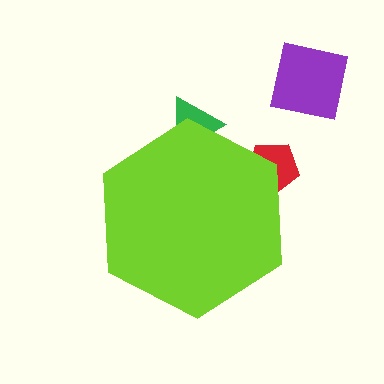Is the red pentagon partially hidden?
Yes, the red pentagon is partially hidden behind the lime hexagon.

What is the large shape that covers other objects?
A lime hexagon.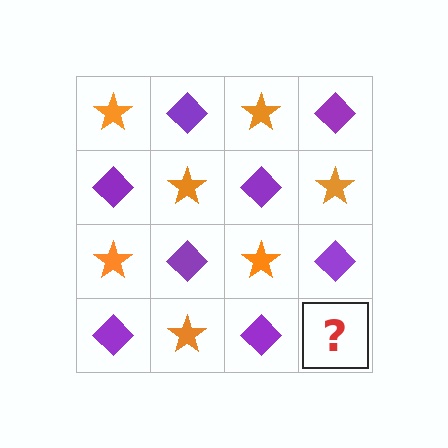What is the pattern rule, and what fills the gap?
The rule is that it alternates orange star and purple diamond in a checkerboard pattern. The gap should be filled with an orange star.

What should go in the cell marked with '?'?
The missing cell should contain an orange star.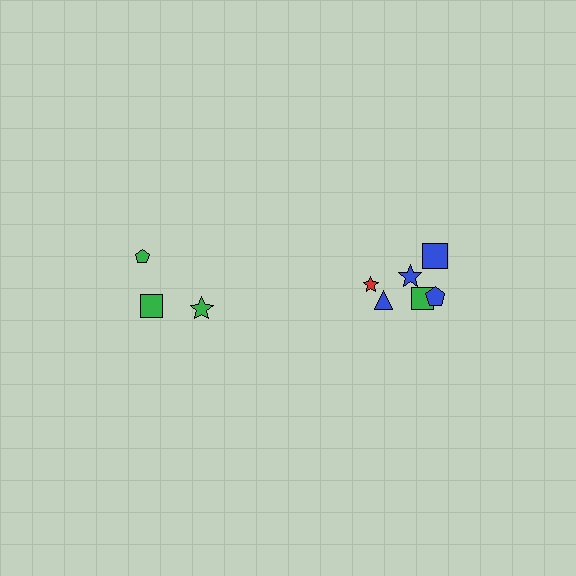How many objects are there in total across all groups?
There are 9 objects.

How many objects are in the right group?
There are 6 objects.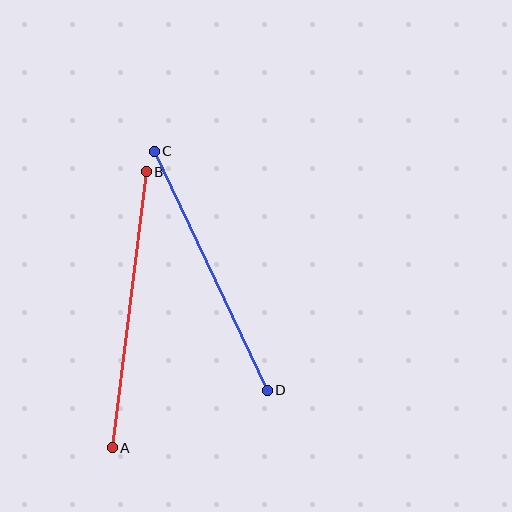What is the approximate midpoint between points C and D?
The midpoint is at approximately (211, 271) pixels.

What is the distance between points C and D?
The distance is approximately 264 pixels.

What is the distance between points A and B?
The distance is approximately 278 pixels.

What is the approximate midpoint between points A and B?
The midpoint is at approximately (129, 310) pixels.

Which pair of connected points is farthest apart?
Points A and B are farthest apart.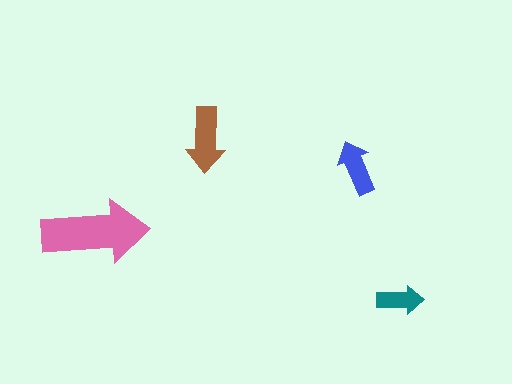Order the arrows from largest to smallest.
the pink one, the brown one, the blue one, the teal one.